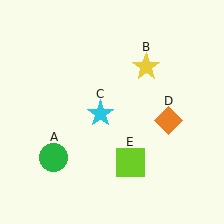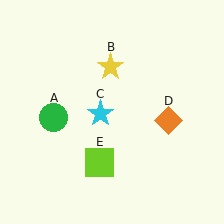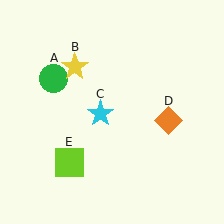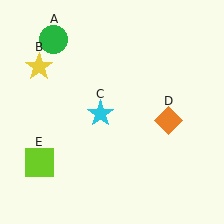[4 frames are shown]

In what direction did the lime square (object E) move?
The lime square (object E) moved left.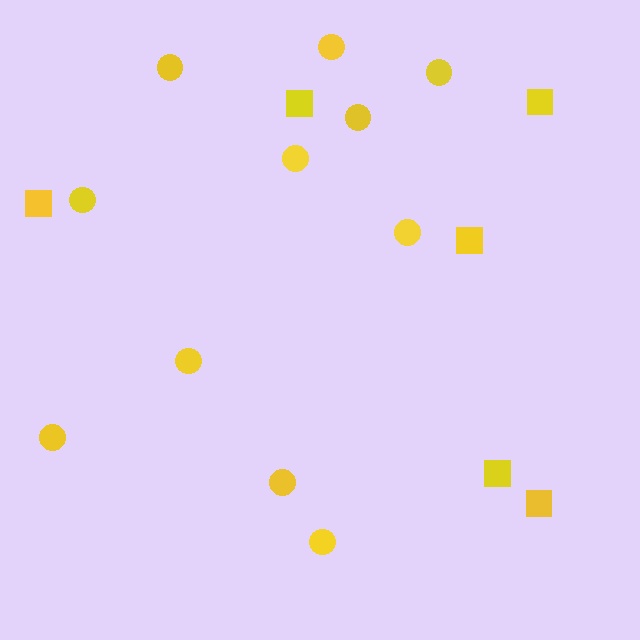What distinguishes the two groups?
There are 2 groups: one group of circles (11) and one group of squares (6).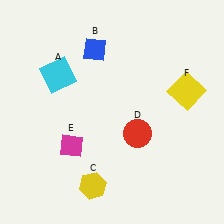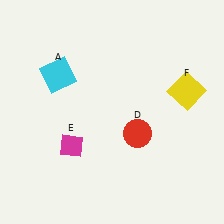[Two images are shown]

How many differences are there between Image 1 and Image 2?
There are 2 differences between the two images.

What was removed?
The yellow hexagon (C), the blue diamond (B) were removed in Image 2.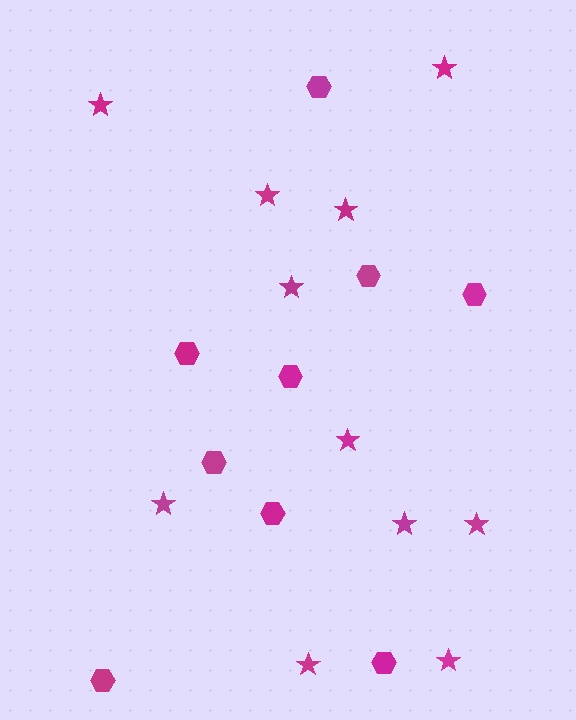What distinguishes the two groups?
There are 2 groups: one group of stars (11) and one group of hexagons (9).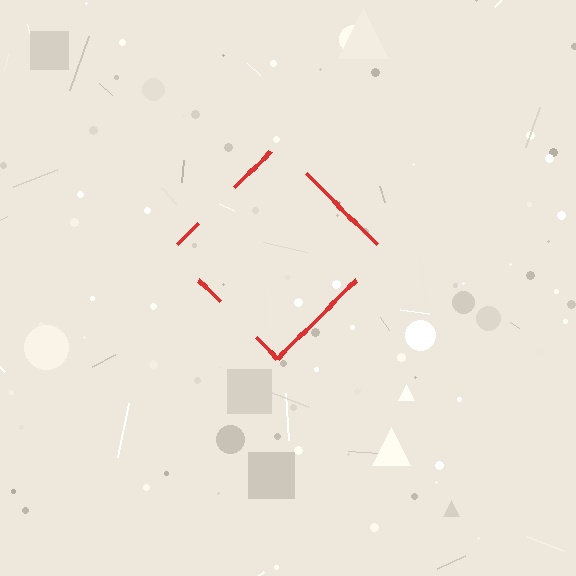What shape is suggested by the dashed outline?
The dashed outline suggests a diamond.